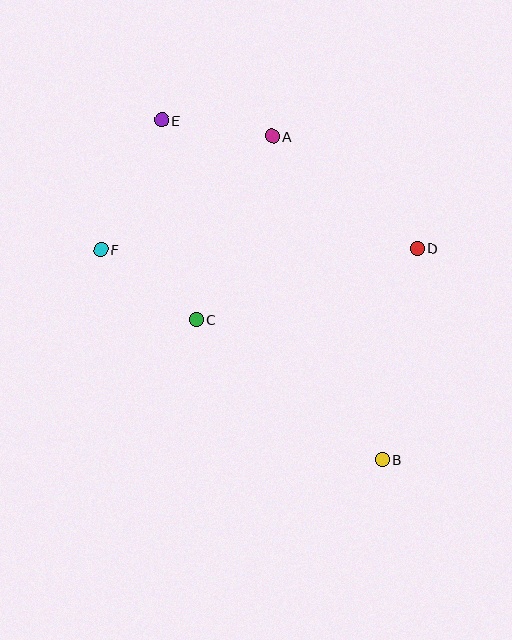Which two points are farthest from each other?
Points B and E are farthest from each other.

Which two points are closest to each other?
Points A and E are closest to each other.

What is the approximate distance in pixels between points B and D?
The distance between B and D is approximately 214 pixels.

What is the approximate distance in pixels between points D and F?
The distance between D and F is approximately 316 pixels.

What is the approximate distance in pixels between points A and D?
The distance between A and D is approximately 183 pixels.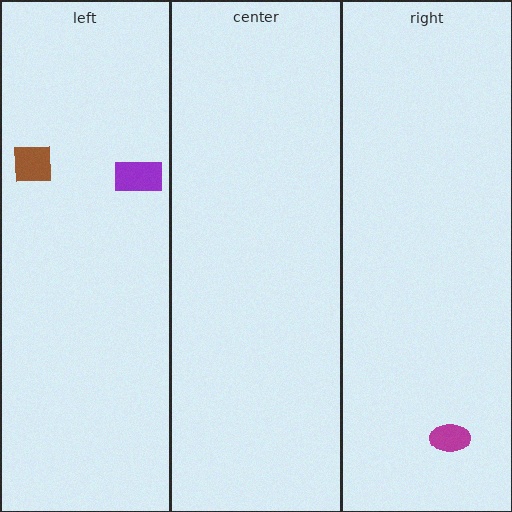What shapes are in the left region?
The purple rectangle, the brown square.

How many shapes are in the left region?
2.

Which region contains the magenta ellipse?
The right region.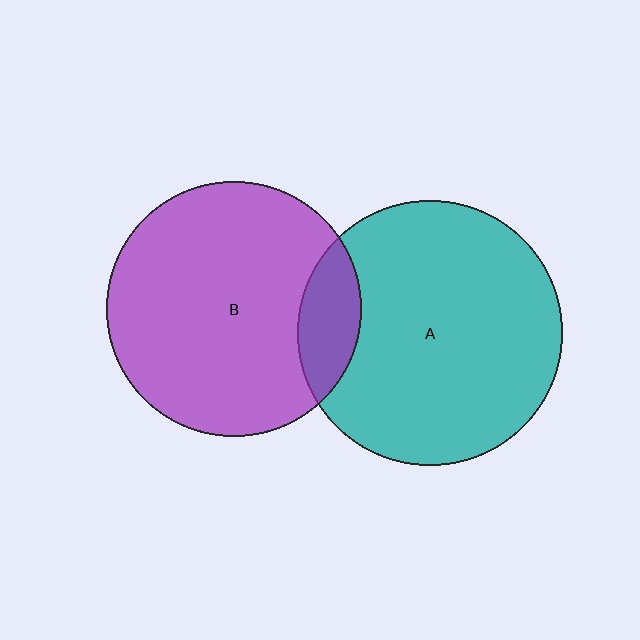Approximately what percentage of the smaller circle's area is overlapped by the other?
Approximately 15%.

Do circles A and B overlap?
Yes.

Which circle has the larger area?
Circle A (teal).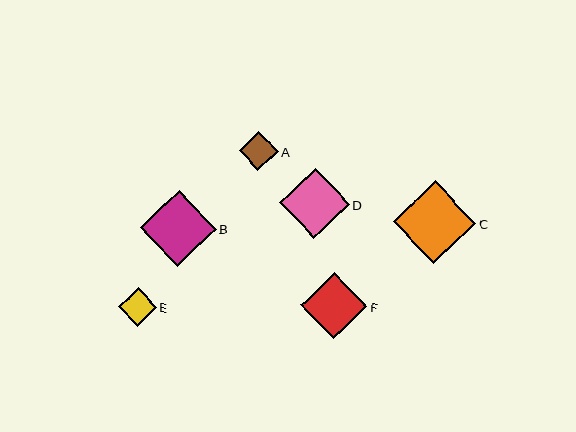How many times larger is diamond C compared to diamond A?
Diamond C is approximately 2.2 times the size of diamond A.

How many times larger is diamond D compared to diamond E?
Diamond D is approximately 1.8 times the size of diamond E.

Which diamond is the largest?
Diamond C is the largest with a size of approximately 83 pixels.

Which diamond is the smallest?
Diamond E is the smallest with a size of approximately 38 pixels.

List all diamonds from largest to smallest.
From largest to smallest: C, B, D, F, A, E.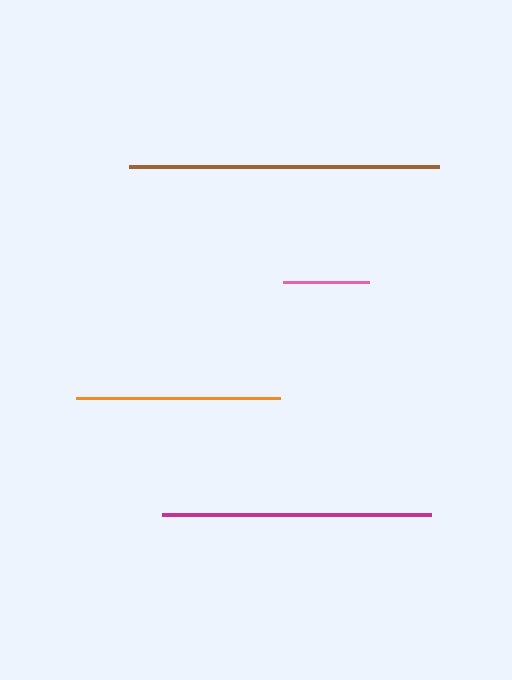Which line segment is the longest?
The brown line is the longest at approximately 310 pixels.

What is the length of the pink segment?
The pink segment is approximately 85 pixels long.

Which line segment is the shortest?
The pink line is the shortest at approximately 85 pixels.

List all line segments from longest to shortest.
From longest to shortest: brown, magenta, orange, pink.